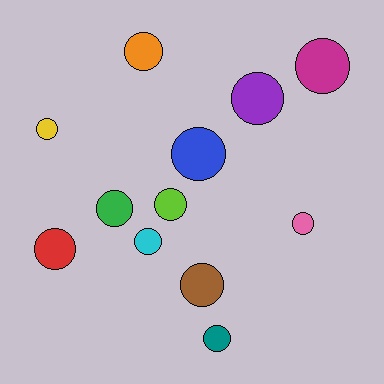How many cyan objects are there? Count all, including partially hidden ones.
There is 1 cyan object.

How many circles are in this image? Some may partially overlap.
There are 12 circles.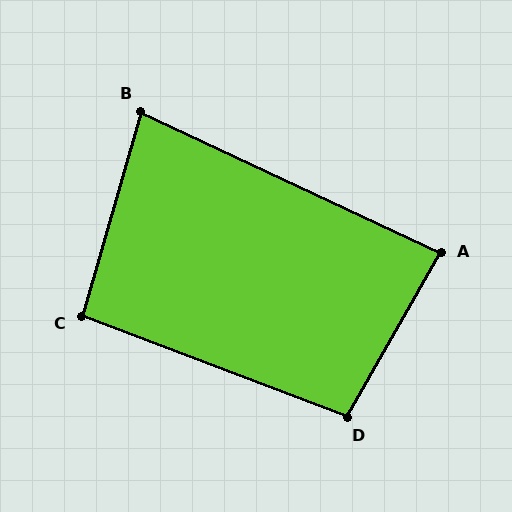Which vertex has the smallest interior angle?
B, at approximately 81 degrees.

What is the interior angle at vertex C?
Approximately 95 degrees (approximately right).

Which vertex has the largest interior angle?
D, at approximately 99 degrees.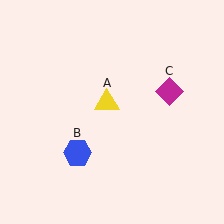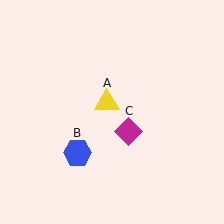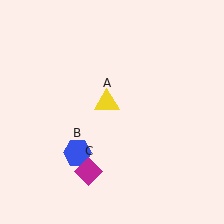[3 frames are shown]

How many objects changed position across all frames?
1 object changed position: magenta diamond (object C).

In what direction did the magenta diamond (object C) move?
The magenta diamond (object C) moved down and to the left.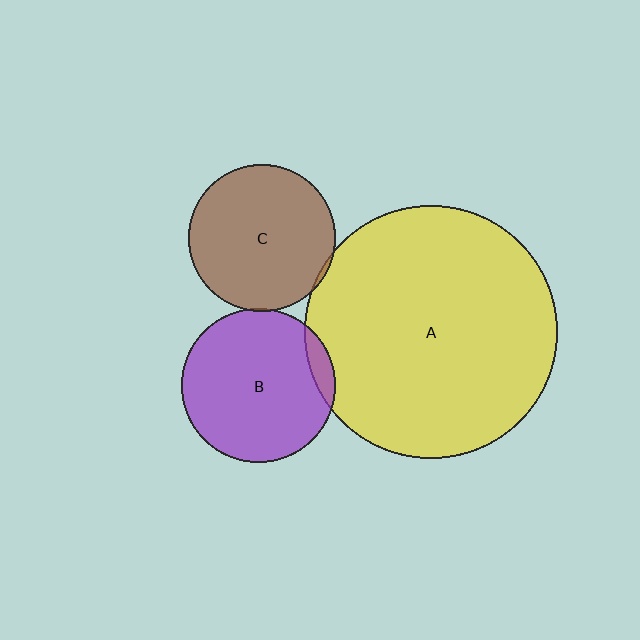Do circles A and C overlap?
Yes.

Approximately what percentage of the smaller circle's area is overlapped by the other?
Approximately 5%.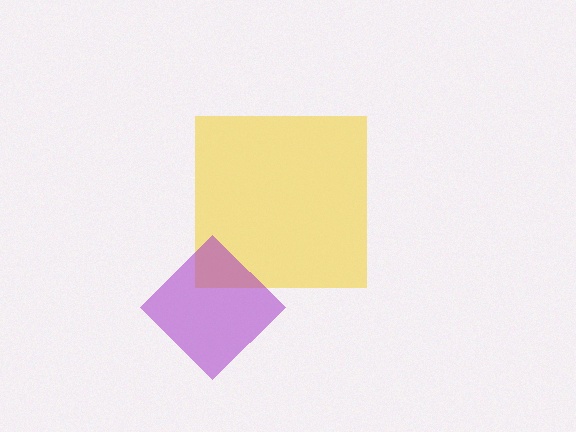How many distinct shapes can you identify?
There are 2 distinct shapes: a yellow square, a purple diamond.